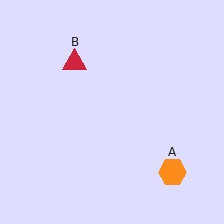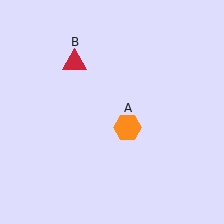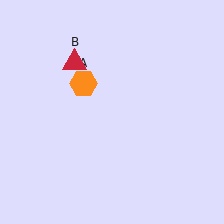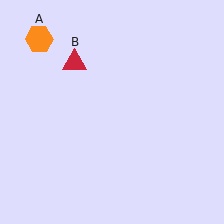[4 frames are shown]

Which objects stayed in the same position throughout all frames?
Red triangle (object B) remained stationary.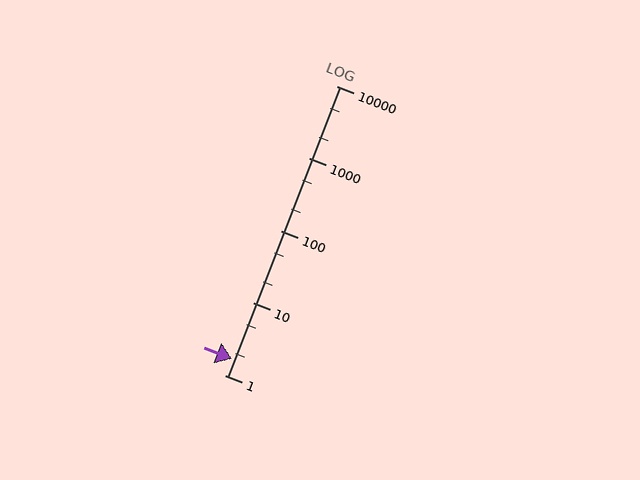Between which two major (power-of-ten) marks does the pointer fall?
The pointer is between 1 and 10.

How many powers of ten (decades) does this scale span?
The scale spans 4 decades, from 1 to 10000.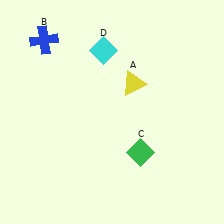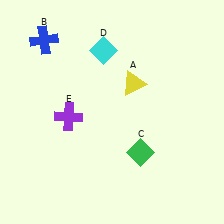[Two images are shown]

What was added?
A purple cross (E) was added in Image 2.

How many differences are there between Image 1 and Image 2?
There is 1 difference between the two images.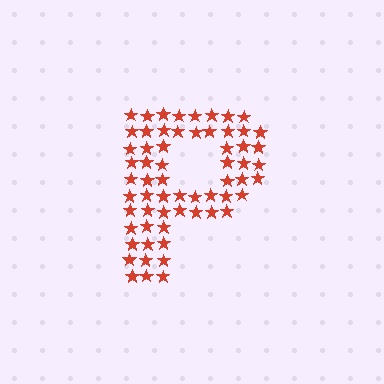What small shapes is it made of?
It is made of small stars.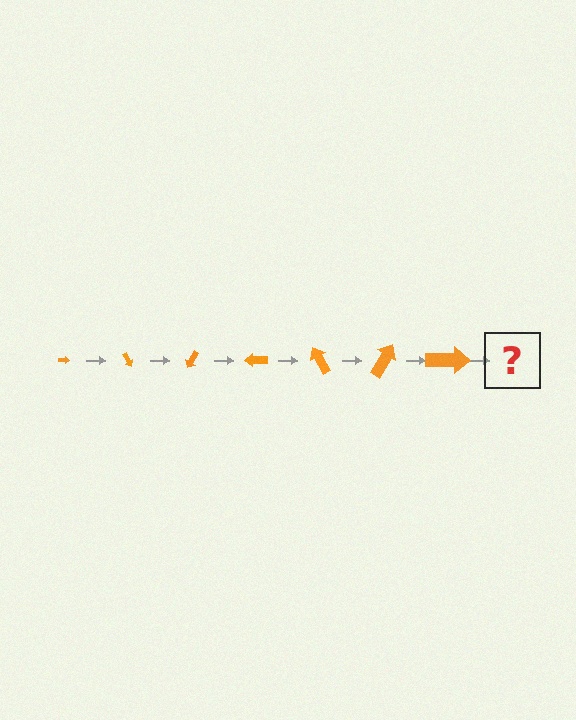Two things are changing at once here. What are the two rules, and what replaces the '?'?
The two rules are that the arrow grows larger each step and it rotates 60 degrees each step. The '?' should be an arrow, larger than the previous one and rotated 420 degrees from the start.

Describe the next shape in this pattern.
It should be an arrow, larger than the previous one and rotated 420 degrees from the start.